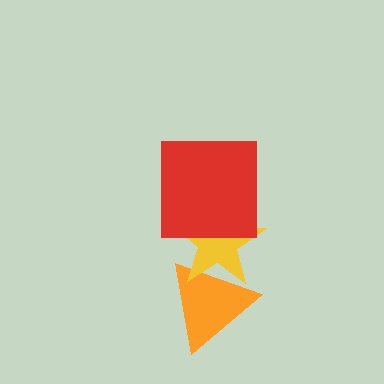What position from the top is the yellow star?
The yellow star is 2nd from the top.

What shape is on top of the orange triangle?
The yellow star is on top of the orange triangle.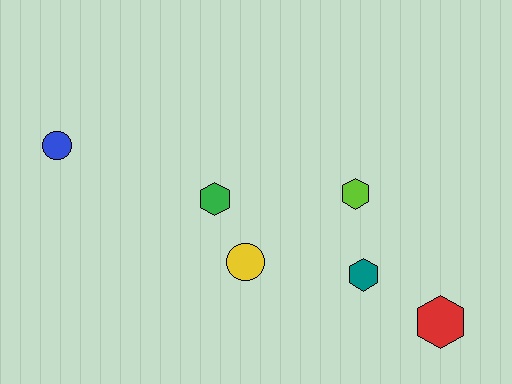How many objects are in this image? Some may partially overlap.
There are 6 objects.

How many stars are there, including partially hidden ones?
There are no stars.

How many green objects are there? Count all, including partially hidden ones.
There is 1 green object.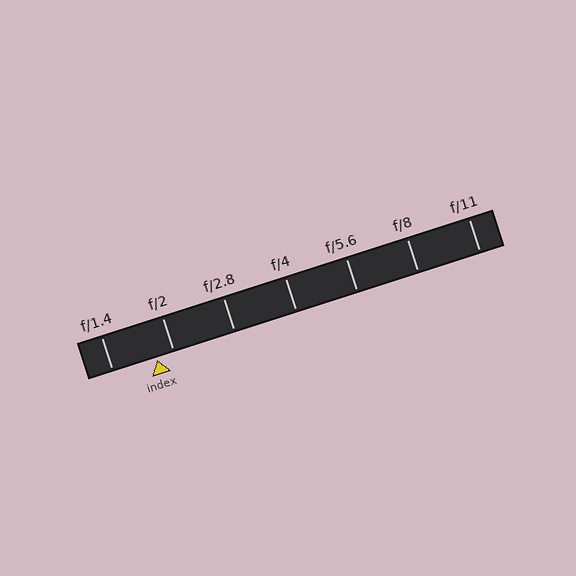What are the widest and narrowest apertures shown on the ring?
The widest aperture shown is f/1.4 and the narrowest is f/11.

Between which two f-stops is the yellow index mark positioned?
The index mark is between f/1.4 and f/2.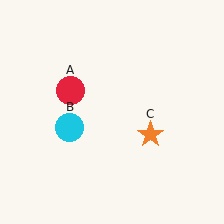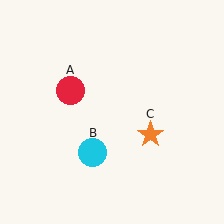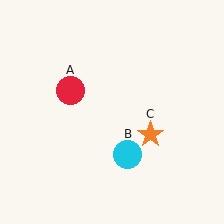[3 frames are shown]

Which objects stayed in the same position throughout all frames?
Red circle (object A) and orange star (object C) remained stationary.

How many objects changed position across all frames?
1 object changed position: cyan circle (object B).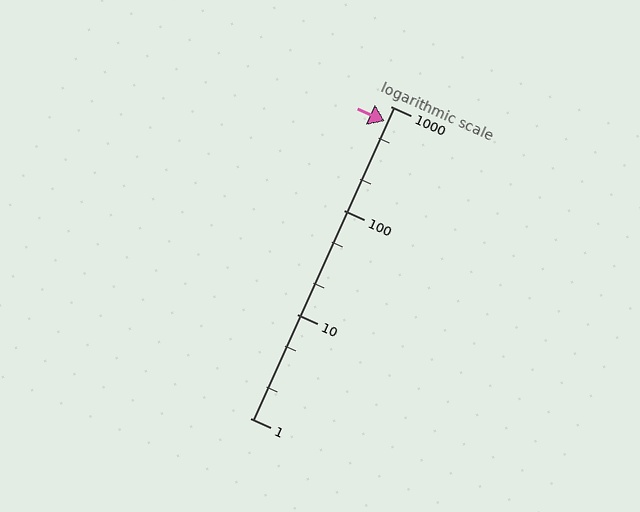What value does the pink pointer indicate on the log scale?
The pointer indicates approximately 720.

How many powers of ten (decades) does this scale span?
The scale spans 3 decades, from 1 to 1000.